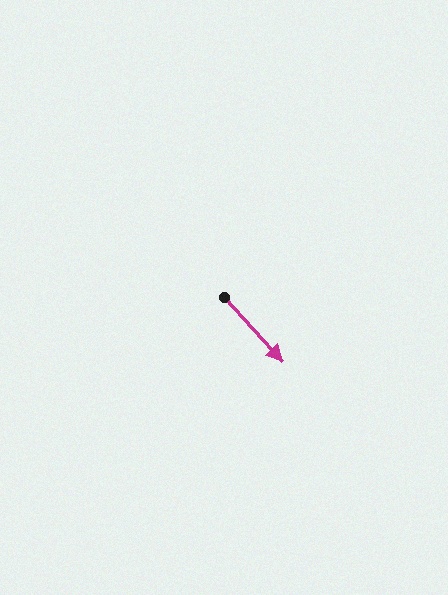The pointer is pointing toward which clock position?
Roughly 5 o'clock.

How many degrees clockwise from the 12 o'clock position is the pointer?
Approximately 138 degrees.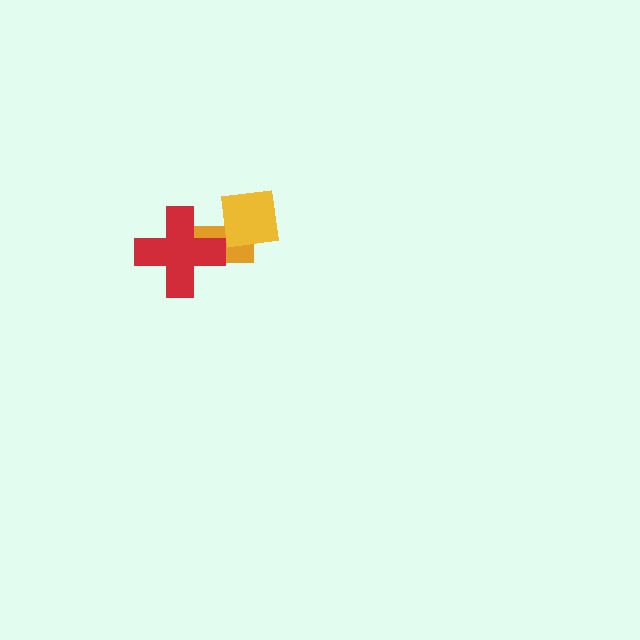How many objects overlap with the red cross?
1 object overlaps with the red cross.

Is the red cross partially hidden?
No, no other shape covers it.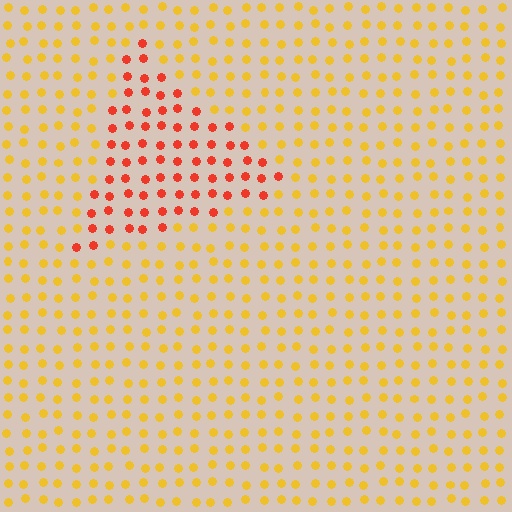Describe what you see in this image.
The image is filled with small yellow elements in a uniform arrangement. A triangle-shaped region is visible where the elements are tinted to a slightly different hue, forming a subtle color boundary.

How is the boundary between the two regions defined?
The boundary is defined purely by a slight shift in hue (about 41 degrees). Spacing, size, and orientation are identical on both sides.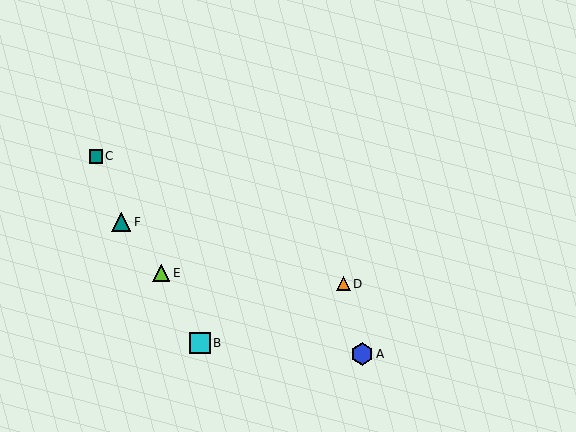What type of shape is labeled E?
Shape E is a lime triangle.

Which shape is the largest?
The blue hexagon (labeled A) is the largest.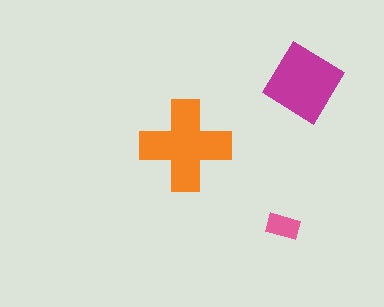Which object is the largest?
The orange cross.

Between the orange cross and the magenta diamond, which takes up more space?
The orange cross.